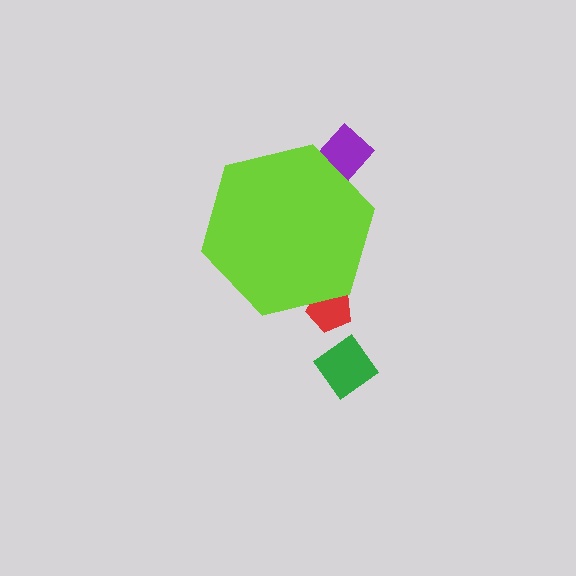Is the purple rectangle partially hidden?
Yes, the purple rectangle is partially hidden behind the lime hexagon.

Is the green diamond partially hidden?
No, the green diamond is fully visible.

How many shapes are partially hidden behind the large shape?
2 shapes are partially hidden.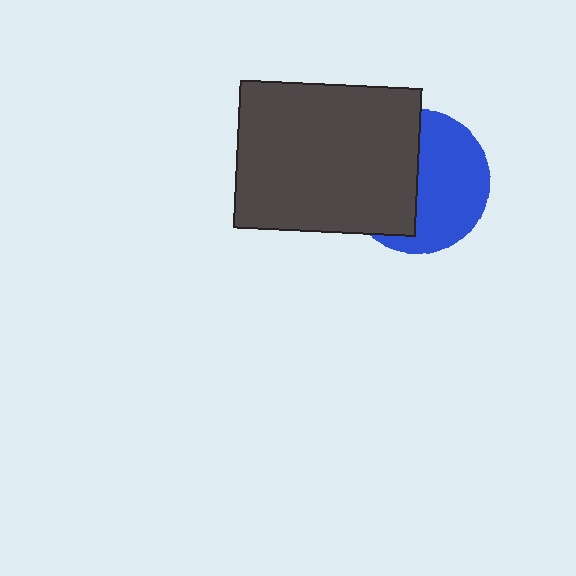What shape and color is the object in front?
The object in front is a dark gray rectangle.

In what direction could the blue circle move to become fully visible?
The blue circle could move right. That would shift it out from behind the dark gray rectangle entirely.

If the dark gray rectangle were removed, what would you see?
You would see the complete blue circle.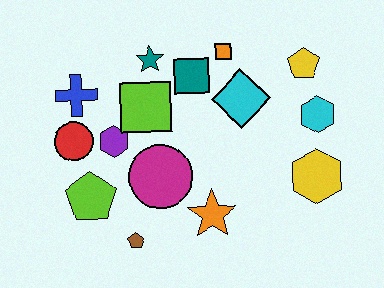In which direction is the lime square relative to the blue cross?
The lime square is to the right of the blue cross.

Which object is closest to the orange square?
The teal square is closest to the orange square.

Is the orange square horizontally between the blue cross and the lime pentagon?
No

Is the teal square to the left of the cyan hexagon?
Yes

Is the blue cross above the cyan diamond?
Yes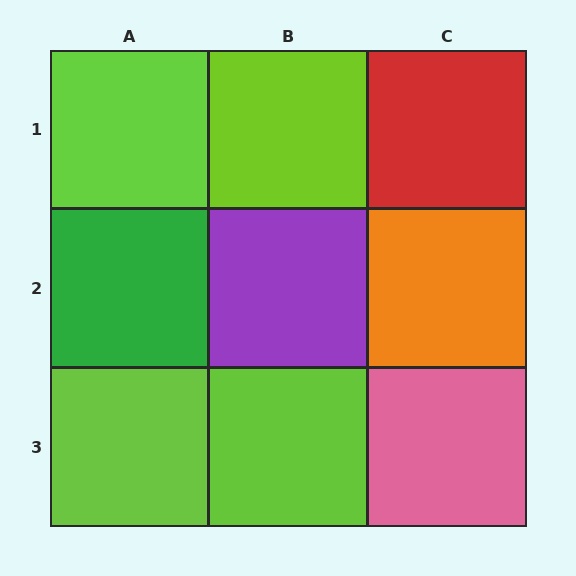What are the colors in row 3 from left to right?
Lime, lime, pink.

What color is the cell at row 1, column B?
Lime.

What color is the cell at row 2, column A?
Green.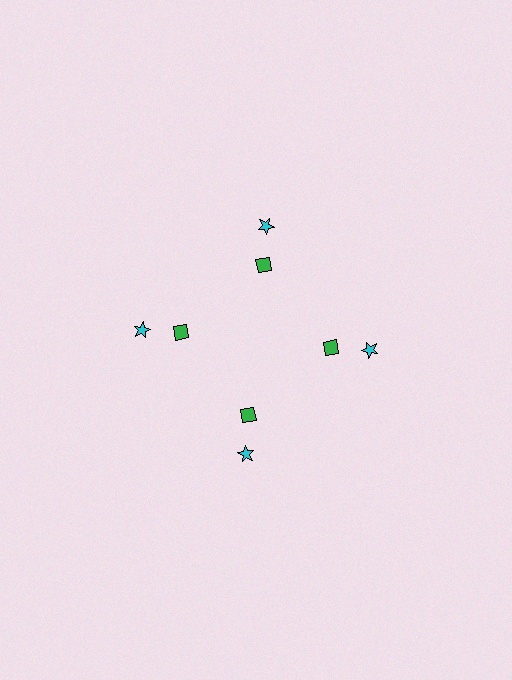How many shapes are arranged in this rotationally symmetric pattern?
There are 8 shapes, arranged in 4 groups of 2.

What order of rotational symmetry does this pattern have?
This pattern has 4-fold rotational symmetry.